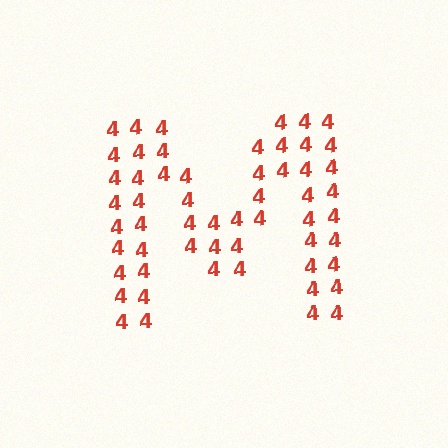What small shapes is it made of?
It is made of small digit 4's.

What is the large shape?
The large shape is the letter M.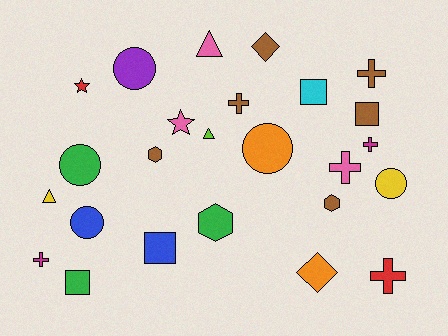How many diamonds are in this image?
There are 2 diamonds.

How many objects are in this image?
There are 25 objects.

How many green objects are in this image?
There are 3 green objects.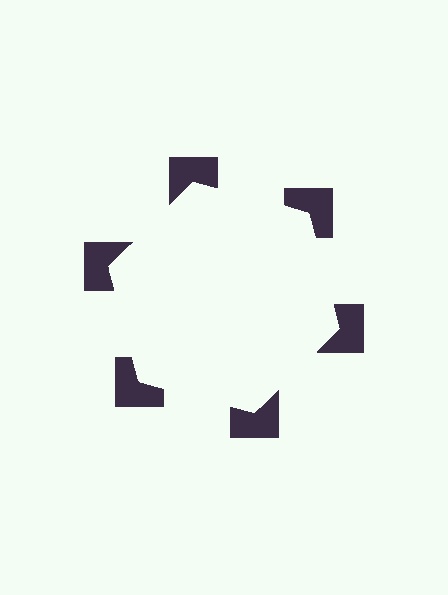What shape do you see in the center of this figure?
An illusory hexagon — its edges are inferred from the aligned wedge cuts in the notched squares, not physically drawn.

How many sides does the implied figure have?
6 sides.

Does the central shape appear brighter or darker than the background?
It typically appears slightly brighter than the background, even though no actual brightness change is drawn.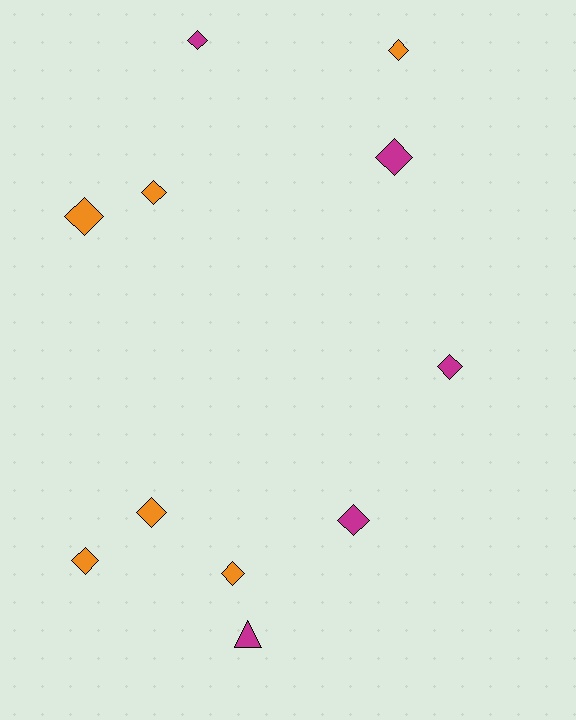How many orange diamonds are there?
There are 6 orange diamonds.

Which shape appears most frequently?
Diamond, with 10 objects.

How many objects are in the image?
There are 11 objects.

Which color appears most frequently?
Orange, with 6 objects.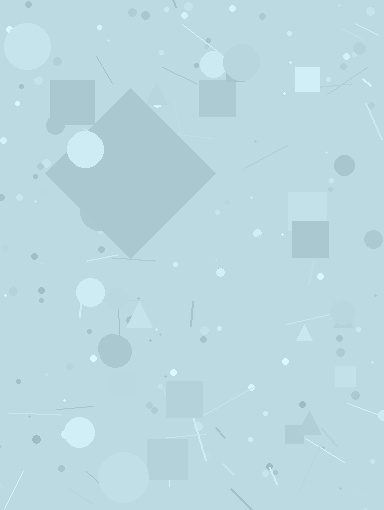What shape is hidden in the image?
A diamond is hidden in the image.